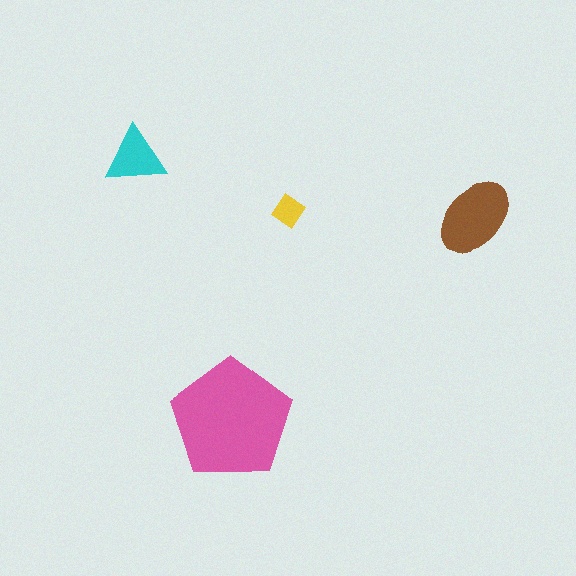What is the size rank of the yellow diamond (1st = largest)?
4th.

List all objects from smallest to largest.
The yellow diamond, the cyan triangle, the brown ellipse, the pink pentagon.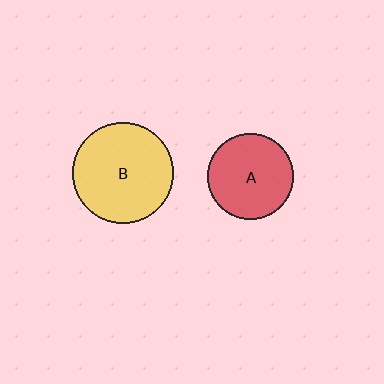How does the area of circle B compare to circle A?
Approximately 1.4 times.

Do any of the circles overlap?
No, none of the circles overlap.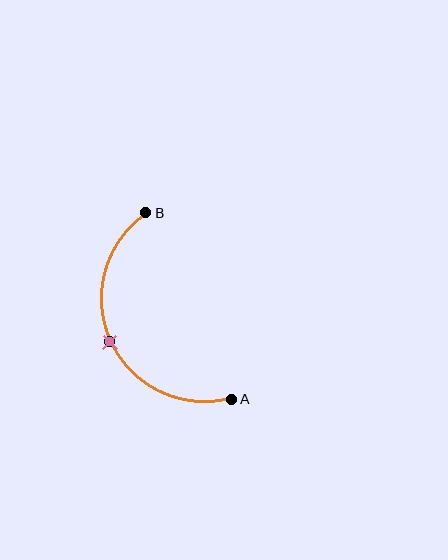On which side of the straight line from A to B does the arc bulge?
The arc bulges to the left of the straight line connecting A and B.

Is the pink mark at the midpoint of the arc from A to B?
Yes. The pink mark lies on the arc at equal arc-length from both A and B — it is the arc midpoint.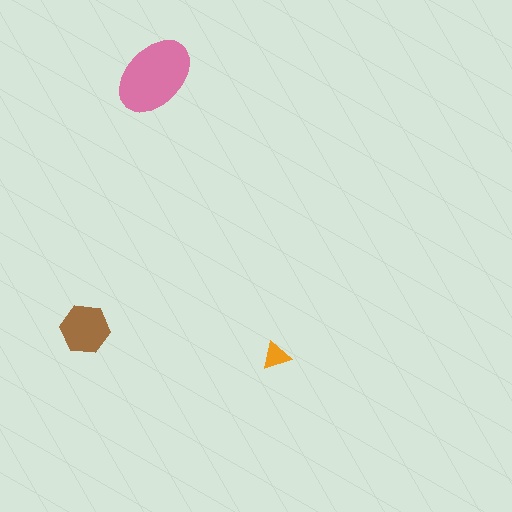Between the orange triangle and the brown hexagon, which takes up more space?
The brown hexagon.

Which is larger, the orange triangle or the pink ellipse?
The pink ellipse.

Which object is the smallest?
The orange triangle.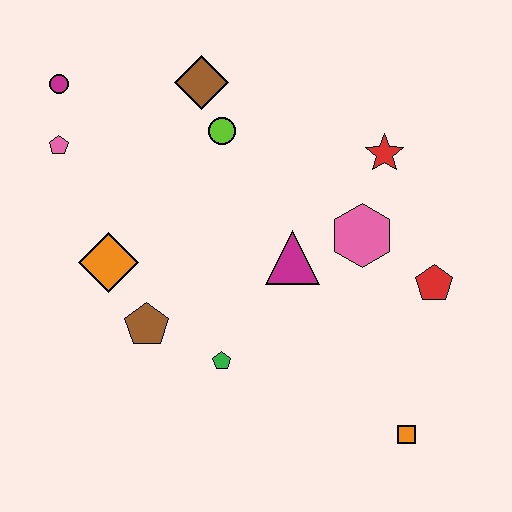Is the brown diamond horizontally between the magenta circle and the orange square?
Yes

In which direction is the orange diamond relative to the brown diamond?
The orange diamond is below the brown diamond.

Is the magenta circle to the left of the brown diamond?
Yes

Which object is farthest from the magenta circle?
The orange square is farthest from the magenta circle.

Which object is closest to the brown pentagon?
The orange diamond is closest to the brown pentagon.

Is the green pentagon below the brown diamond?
Yes